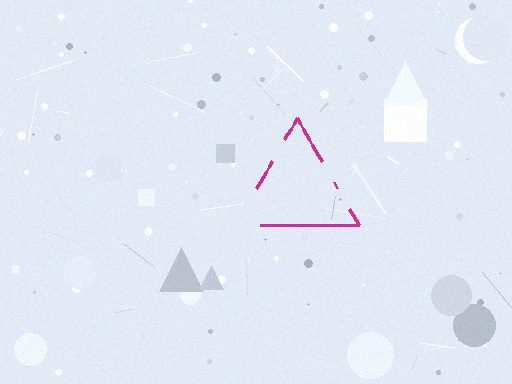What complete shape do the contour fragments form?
The contour fragments form a triangle.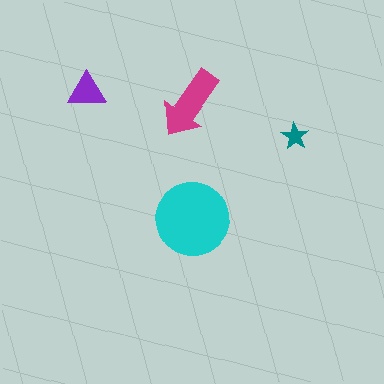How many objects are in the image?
There are 4 objects in the image.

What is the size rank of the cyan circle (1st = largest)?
1st.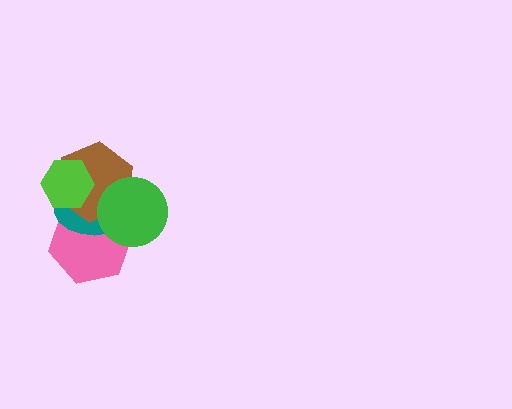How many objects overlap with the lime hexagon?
2 objects overlap with the lime hexagon.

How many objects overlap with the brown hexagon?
4 objects overlap with the brown hexagon.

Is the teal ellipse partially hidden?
Yes, it is partially covered by another shape.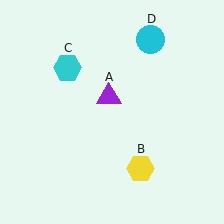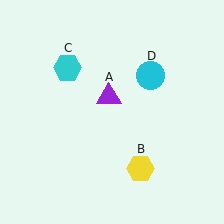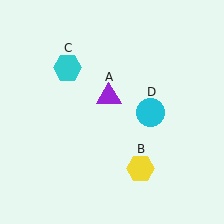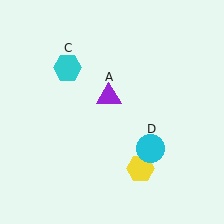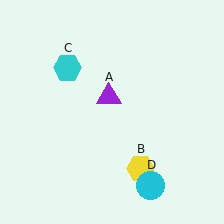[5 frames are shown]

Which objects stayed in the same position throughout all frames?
Purple triangle (object A) and yellow hexagon (object B) and cyan hexagon (object C) remained stationary.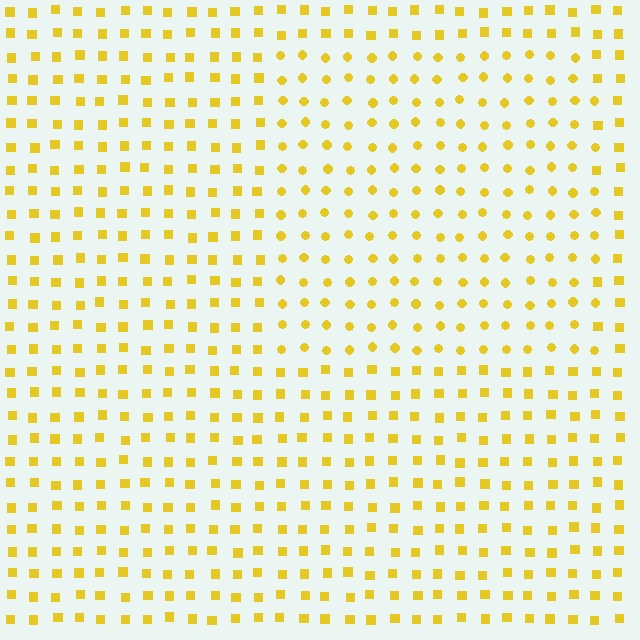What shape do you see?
I see a rectangle.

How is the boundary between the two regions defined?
The boundary is defined by a change in element shape: circles inside vs. squares outside. All elements share the same color and spacing.